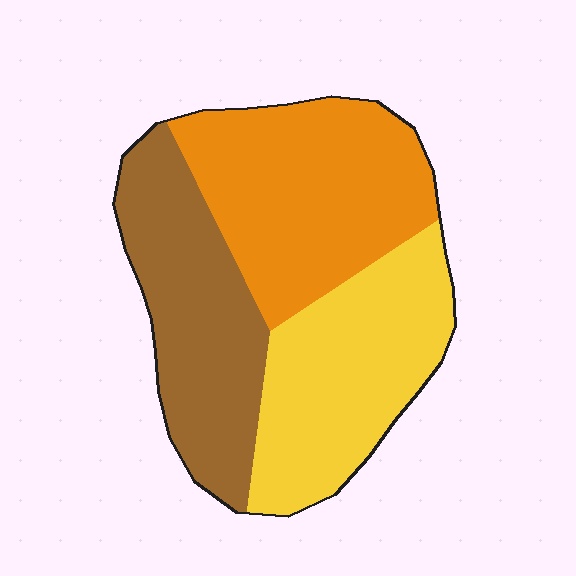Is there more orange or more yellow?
Orange.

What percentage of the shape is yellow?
Yellow takes up about one third (1/3) of the shape.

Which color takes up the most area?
Orange, at roughly 35%.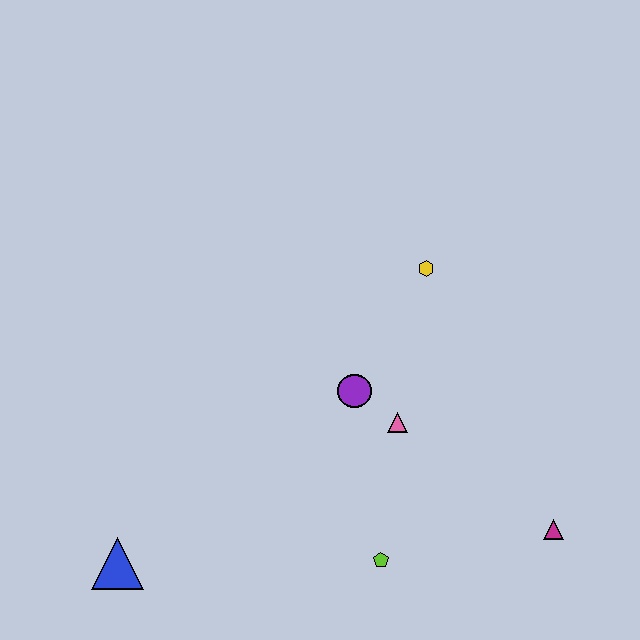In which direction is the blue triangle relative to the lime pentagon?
The blue triangle is to the left of the lime pentagon.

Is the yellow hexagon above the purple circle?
Yes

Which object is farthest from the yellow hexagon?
The blue triangle is farthest from the yellow hexagon.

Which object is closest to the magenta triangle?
The lime pentagon is closest to the magenta triangle.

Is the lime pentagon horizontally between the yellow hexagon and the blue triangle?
Yes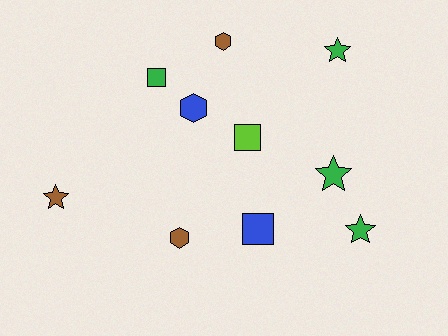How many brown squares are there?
There are no brown squares.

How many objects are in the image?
There are 10 objects.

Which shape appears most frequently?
Star, with 4 objects.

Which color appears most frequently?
Green, with 4 objects.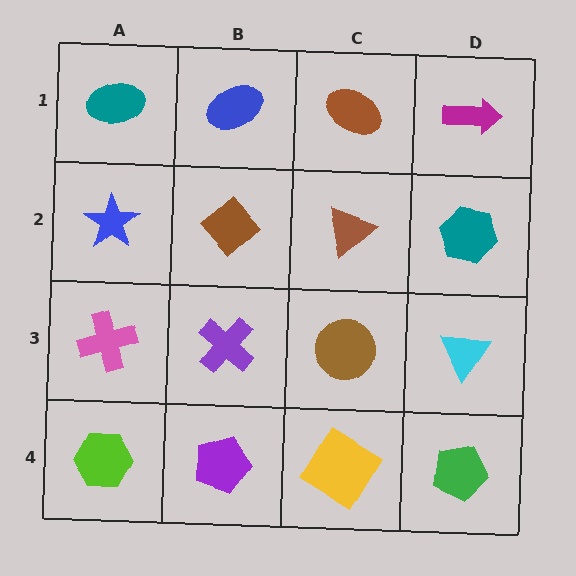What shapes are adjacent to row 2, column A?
A teal ellipse (row 1, column A), a pink cross (row 3, column A), a brown diamond (row 2, column B).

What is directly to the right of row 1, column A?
A blue ellipse.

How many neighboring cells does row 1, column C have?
3.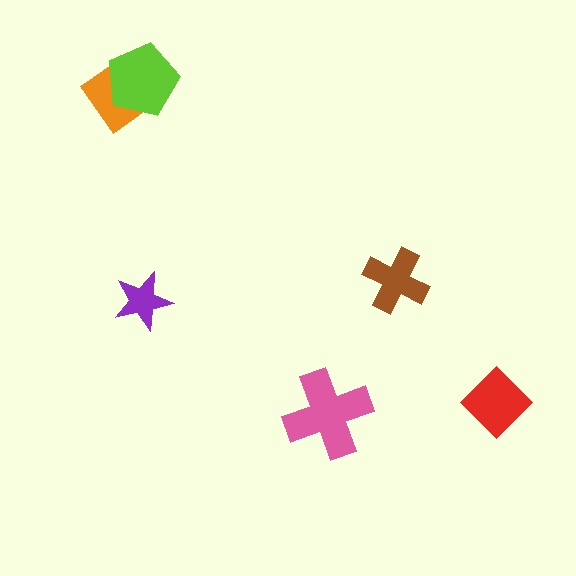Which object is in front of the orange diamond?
The lime pentagon is in front of the orange diamond.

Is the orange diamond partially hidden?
Yes, it is partially covered by another shape.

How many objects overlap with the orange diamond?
1 object overlaps with the orange diamond.